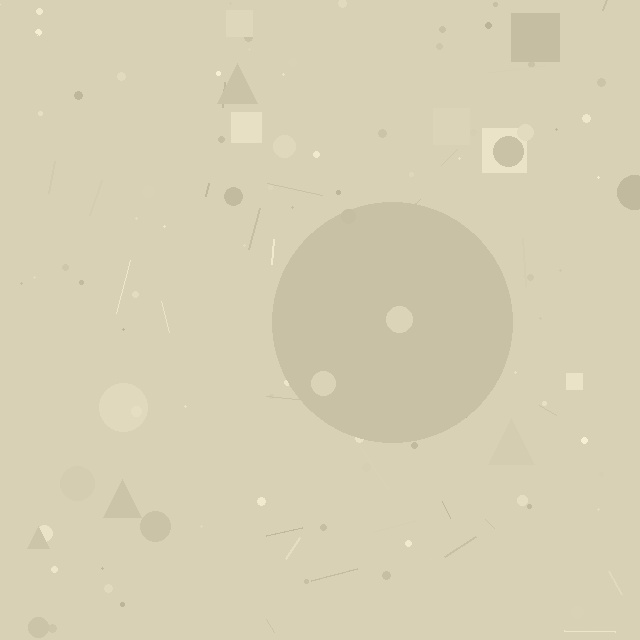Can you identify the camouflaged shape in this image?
The camouflaged shape is a circle.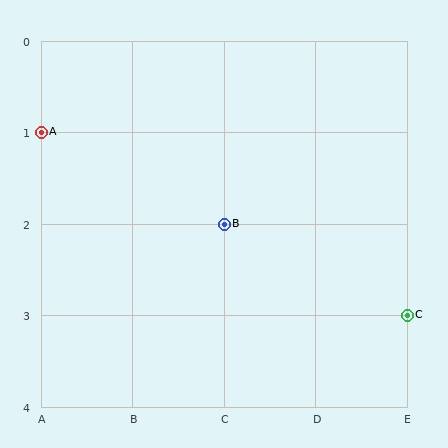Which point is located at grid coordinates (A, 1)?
Point A is at (A, 1).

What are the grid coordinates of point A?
Point A is at grid coordinates (A, 1).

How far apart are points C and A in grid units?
Points C and A are 4 columns and 2 rows apart (about 4.5 grid units diagonally).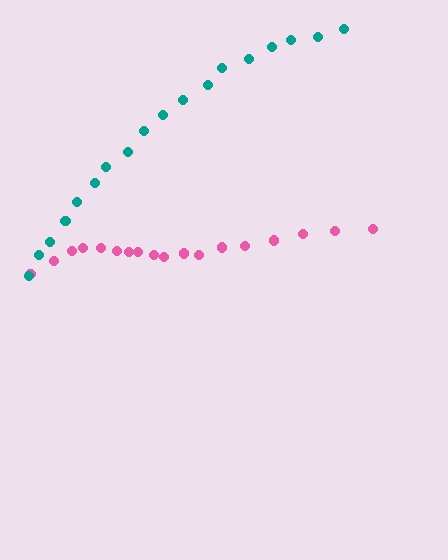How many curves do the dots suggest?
There are 2 distinct paths.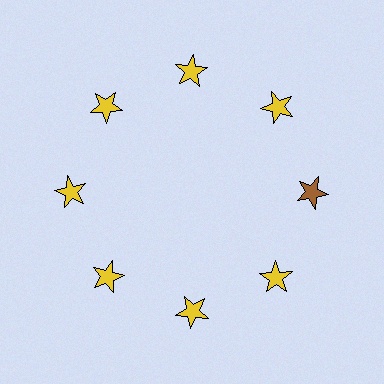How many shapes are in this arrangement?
There are 8 shapes arranged in a ring pattern.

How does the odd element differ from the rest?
It has a different color: brown instead of yellow.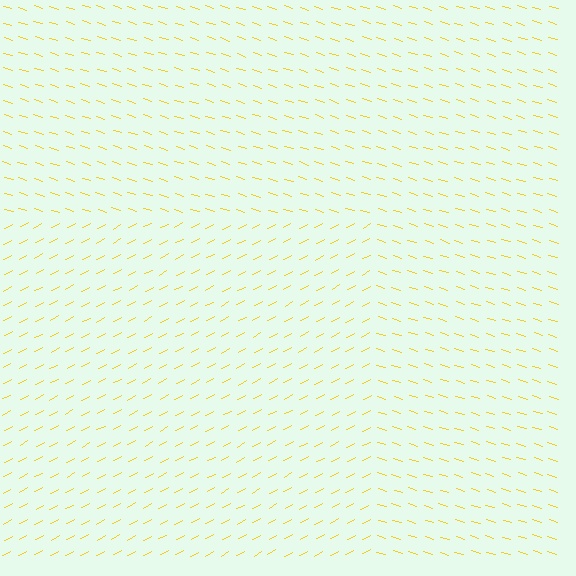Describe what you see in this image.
The image is filled with small yellow line segments. A rectangle region in the image has lines oriented differently from the surrounding lines, creating a visible texture boundary.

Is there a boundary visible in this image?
Yes, there is a texture boundary formed by a change in line orientation.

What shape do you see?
I see a rectangle.